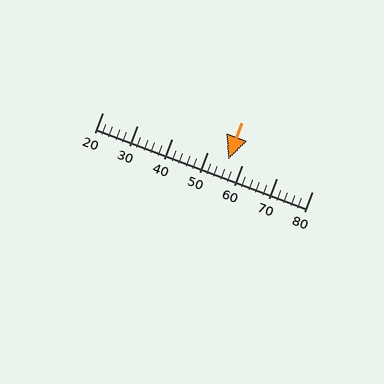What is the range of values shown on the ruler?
The ruler shows values from 20 to 80.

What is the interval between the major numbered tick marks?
The major tick marks are spaced 10 units apart.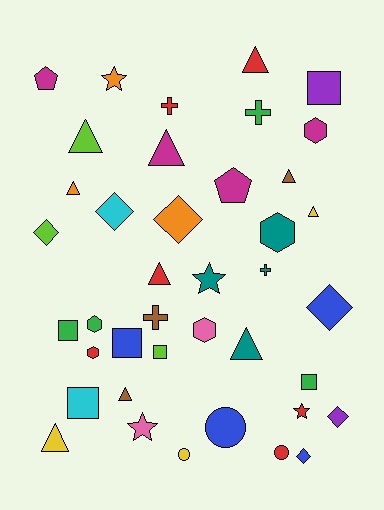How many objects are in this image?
There are 40 objects.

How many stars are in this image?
There are 4 stars.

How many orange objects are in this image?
There are 3 orange objects.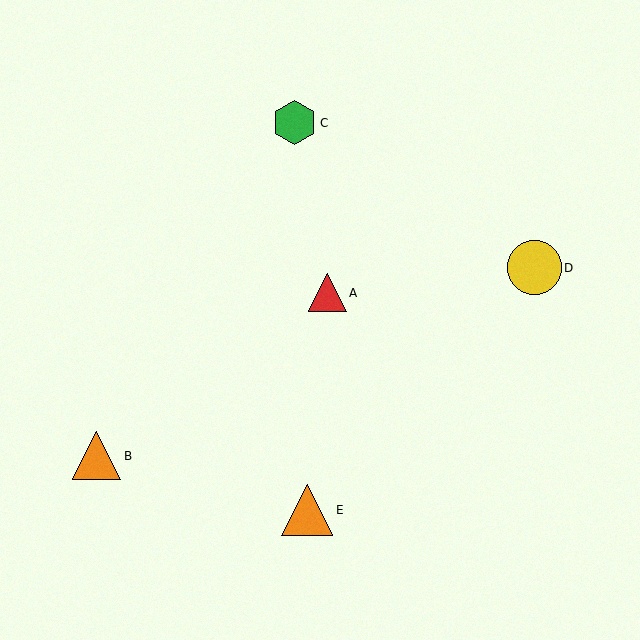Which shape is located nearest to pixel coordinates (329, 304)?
The red triangle (labeled A) at (327, 293) is nearest to that location.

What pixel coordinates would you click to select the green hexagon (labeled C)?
Click at (295, 123) to select the green hexagon C.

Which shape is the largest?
The yellow circle (labeled D) is the largest.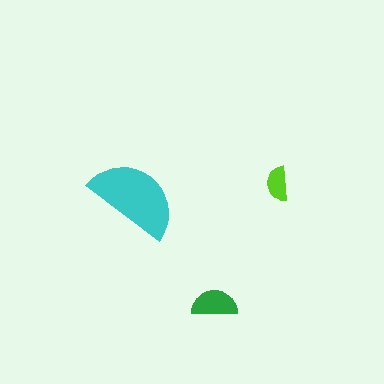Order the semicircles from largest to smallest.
the cyan one, the green one, the lime one.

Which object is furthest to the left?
The cyan semicircle is leftmost.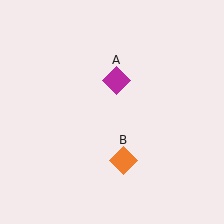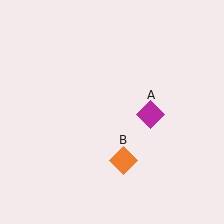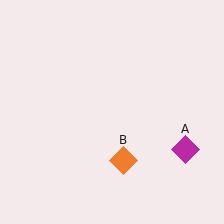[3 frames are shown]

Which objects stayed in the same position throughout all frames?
Orange diamond (object B) remained stationary.